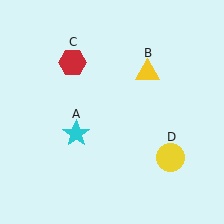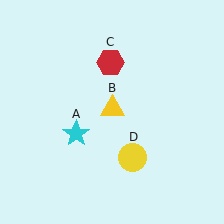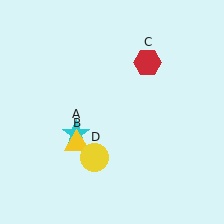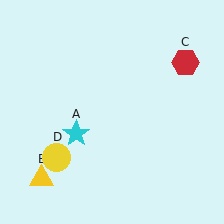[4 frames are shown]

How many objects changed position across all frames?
3 objects changed position: yellow triangle (object B), red hexagon (object C), yellow circle (object D).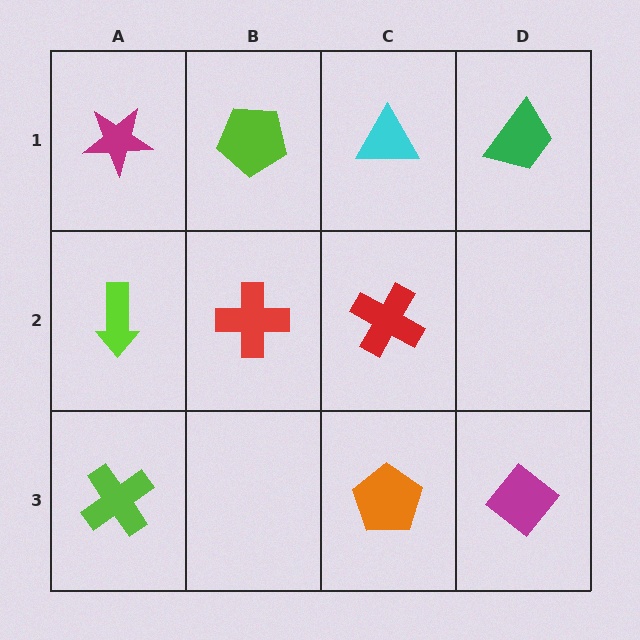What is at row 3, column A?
A lime cross.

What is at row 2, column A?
A lime arrow.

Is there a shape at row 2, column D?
No, that cell is empty.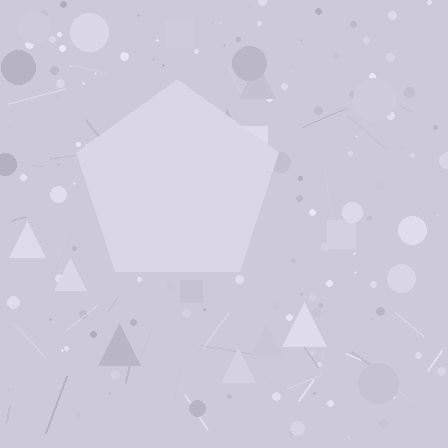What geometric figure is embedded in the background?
A pentagon is embedded in the background.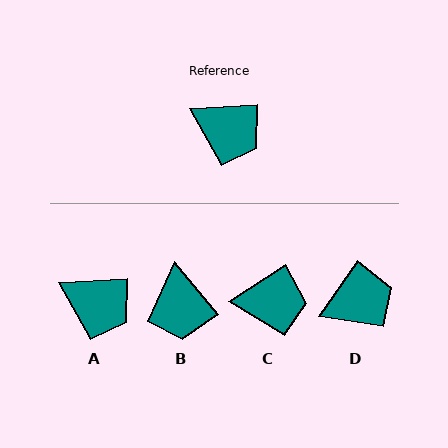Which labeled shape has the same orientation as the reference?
A.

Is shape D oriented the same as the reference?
No, it is off by about 52 degrees.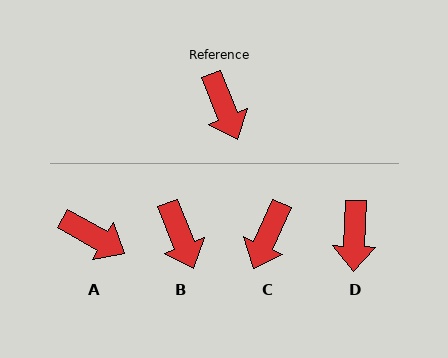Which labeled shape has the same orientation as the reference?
B.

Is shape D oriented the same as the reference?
No, it is off by about 23 degrees.